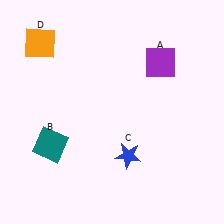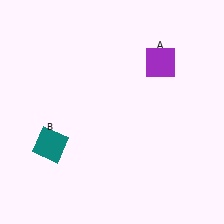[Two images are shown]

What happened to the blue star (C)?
The blue star (C) was removed in Image 2. It was in the bottom-right area of Image 1.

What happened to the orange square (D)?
The orange square (D) was removed in Image 2. It was in the top-left area of Image 1.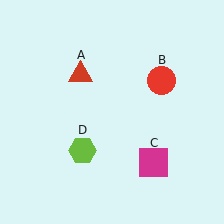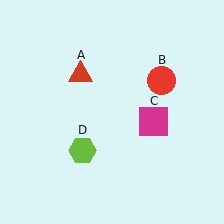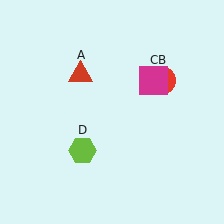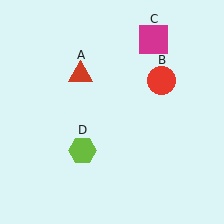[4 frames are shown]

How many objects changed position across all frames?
1 object changed position: magenta square (object C).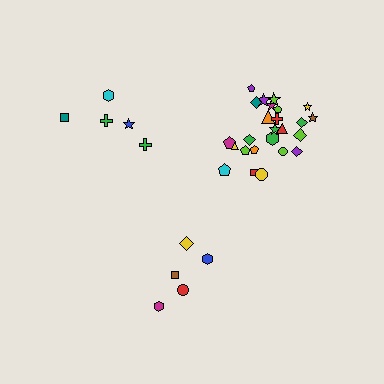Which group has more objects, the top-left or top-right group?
The top-right group.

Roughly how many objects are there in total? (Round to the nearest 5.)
Roughly 35 objects in total.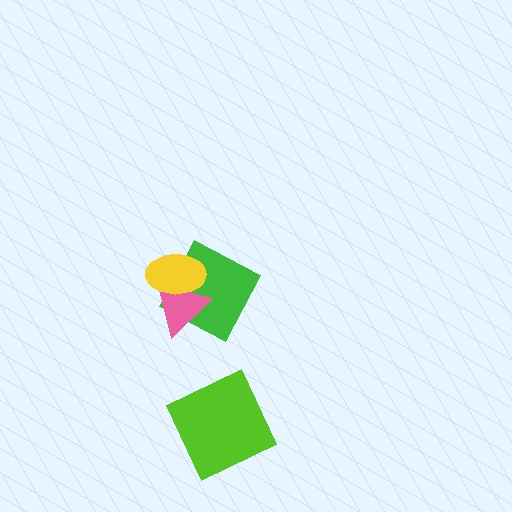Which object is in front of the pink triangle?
The yellow ellipse is in front of the pink triangle.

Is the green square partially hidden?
Yes, it is partially covered by another shape.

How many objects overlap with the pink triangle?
2 objects overlap with the pink triangle.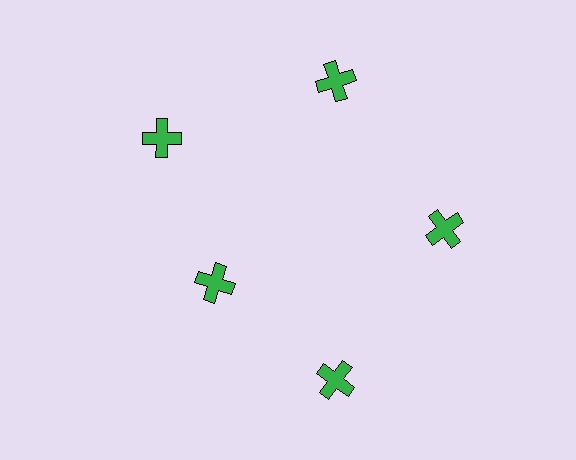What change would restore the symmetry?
The symmetry would be restored by moving it outward, back onto the ring so that all 5 crosses sit at equal angles and equal distance from the center.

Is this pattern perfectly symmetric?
No. The 5 green crosses are arranged in a ring, but one element near the 8 o'clock position is pulled inward toward the center, breaking the 5-fold rotational symmetry.